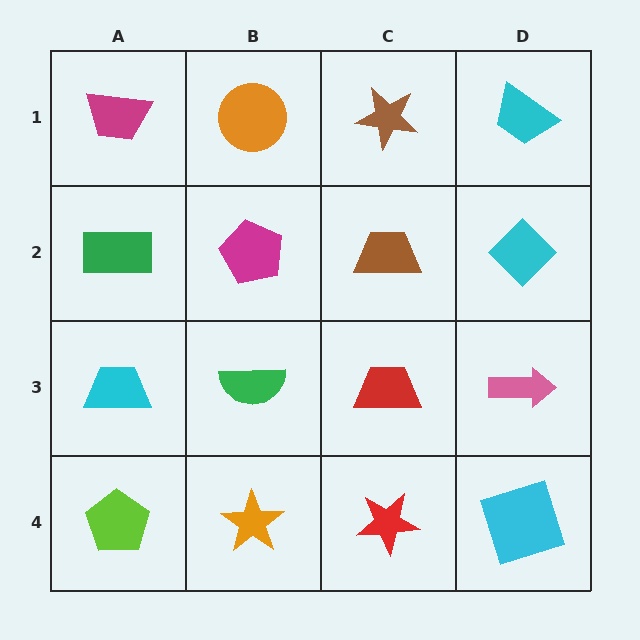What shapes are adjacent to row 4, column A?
A cyan trapezoid (row 3, column A), an orange star (row 4, column B).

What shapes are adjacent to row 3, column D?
A cyan diamond (row 2, column D), a cyan square (row 4, column D), a red trapezoid (row 3, column C).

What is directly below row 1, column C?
A brown trapezoid.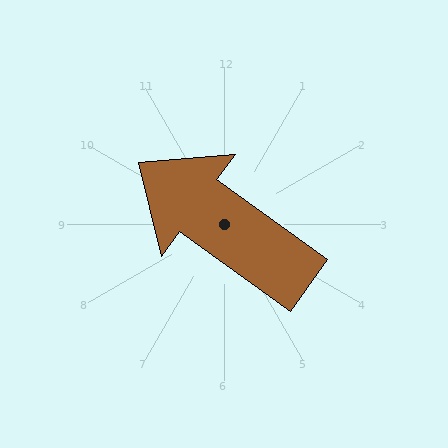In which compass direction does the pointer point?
Northwest.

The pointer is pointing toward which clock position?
Roughly 10 o'clock.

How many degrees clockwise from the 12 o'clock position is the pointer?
Approximately 306 degrees.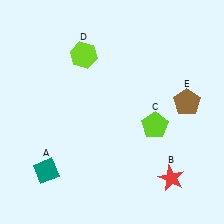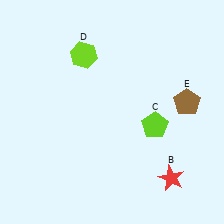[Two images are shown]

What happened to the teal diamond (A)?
The teal diamond (A) was removed in Image 2. It was in the bottom-left area of Image 1.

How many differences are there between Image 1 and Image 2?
There is 1 difference between the two images.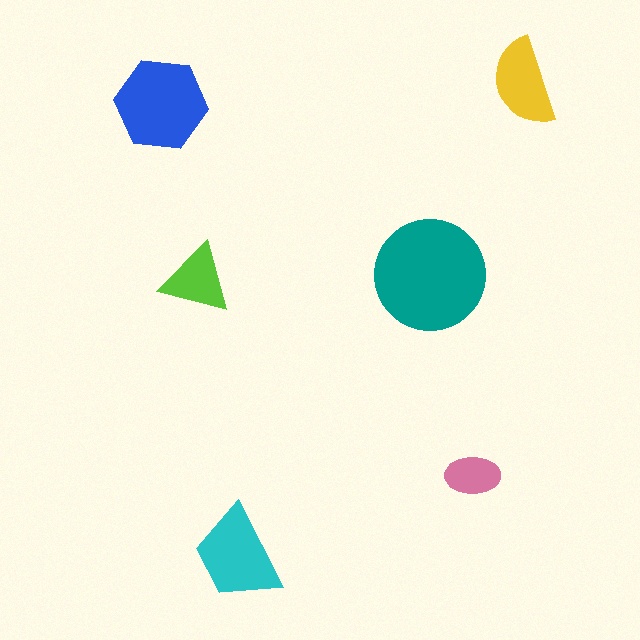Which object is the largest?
The teal circle.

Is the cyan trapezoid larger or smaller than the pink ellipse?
Larger.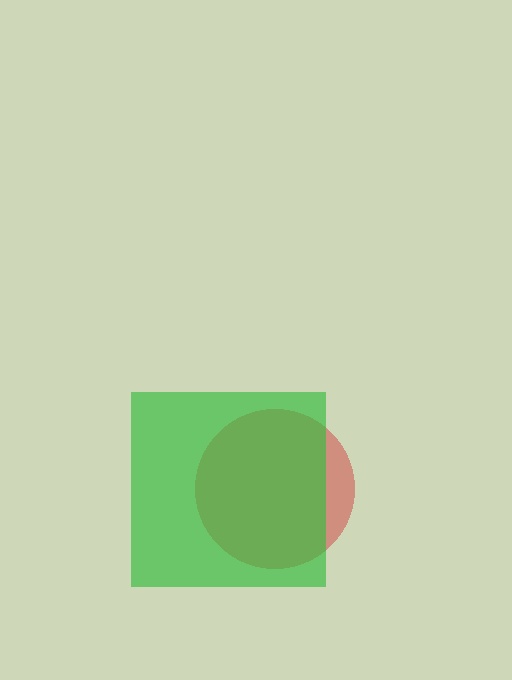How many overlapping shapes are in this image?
There are 2 overlapping shapes in the image.